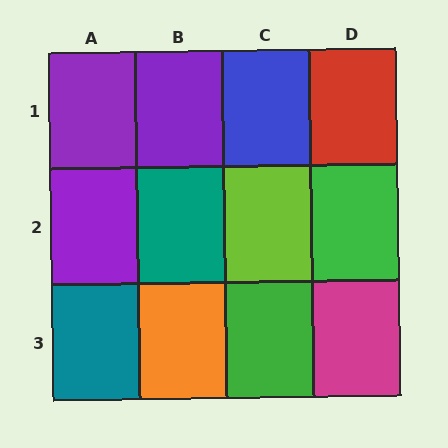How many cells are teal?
2 cells are teal.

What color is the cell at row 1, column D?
Red.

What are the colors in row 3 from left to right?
Teal, orange, green, magenta.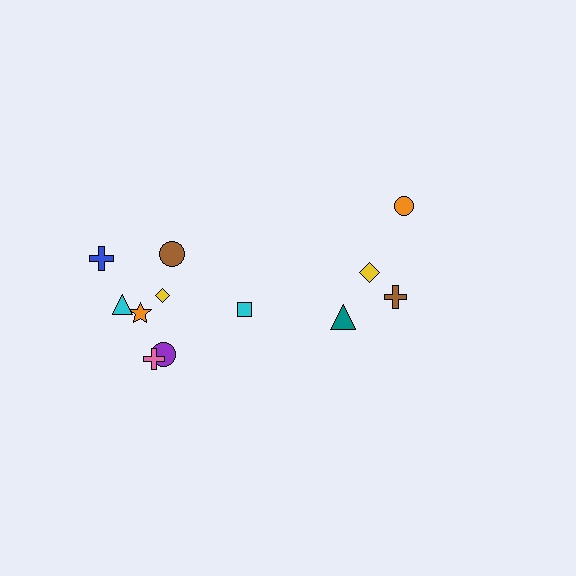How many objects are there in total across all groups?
There are 12 objects.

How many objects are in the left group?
There are 8 objects.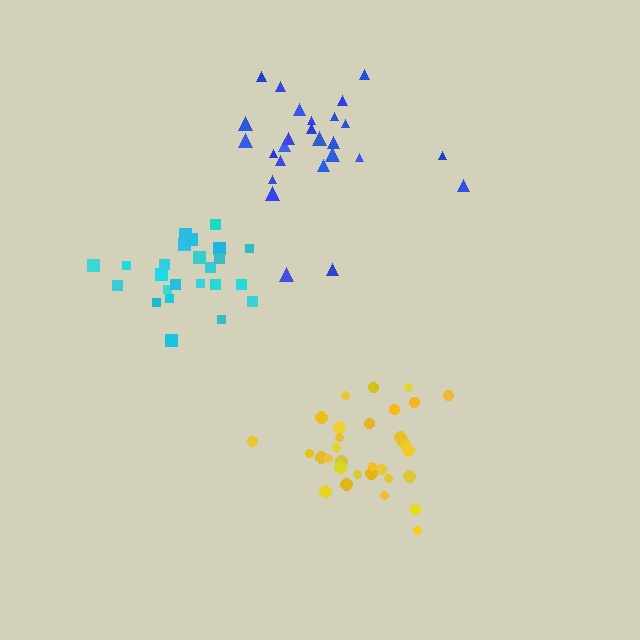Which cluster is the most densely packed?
Yellow.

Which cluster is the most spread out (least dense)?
Blue.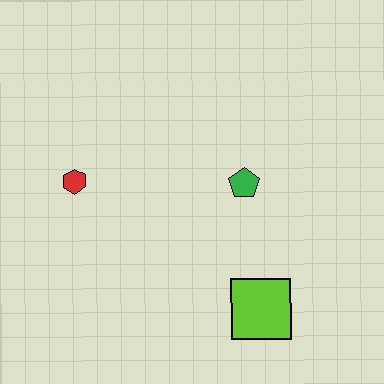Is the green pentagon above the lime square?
Yes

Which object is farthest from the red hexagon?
The lime square is farthest from the red hexagon.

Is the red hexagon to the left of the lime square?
Yes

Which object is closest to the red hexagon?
The green pentagon is closest to the red hexagon.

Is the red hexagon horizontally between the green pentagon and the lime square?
No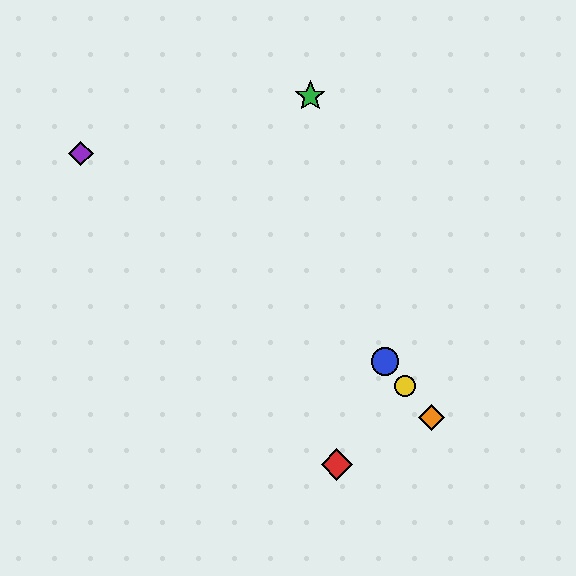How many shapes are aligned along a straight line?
3 shapes (the blue circle, the yellow circle, the orange diamond) are aligned along a straight line.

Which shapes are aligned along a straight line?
The blue circle, the yellow circle, the orange diamond are aligned along a straight line.